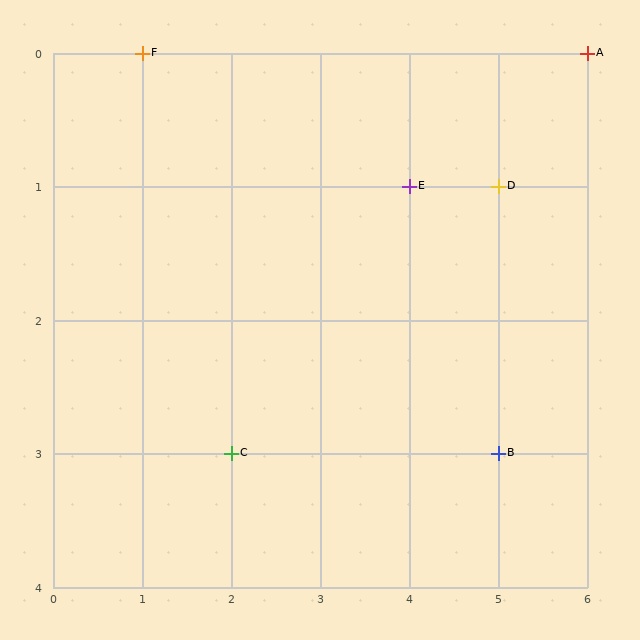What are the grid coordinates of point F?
Point F is at grid coordinates (1, 0).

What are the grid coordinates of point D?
Point D is at grid coordinates (5, 1).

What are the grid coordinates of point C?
Point C is at grid coordinates (2, 3).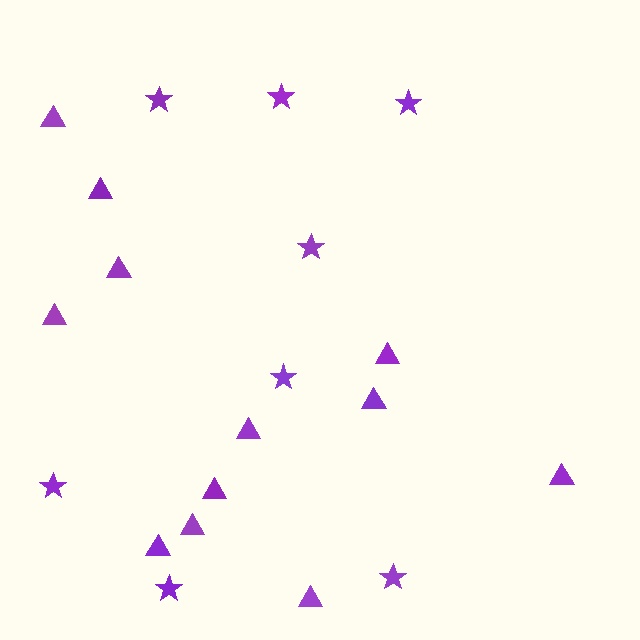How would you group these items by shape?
There are 2 groups: one group of stars (8) and one group of triangles (12).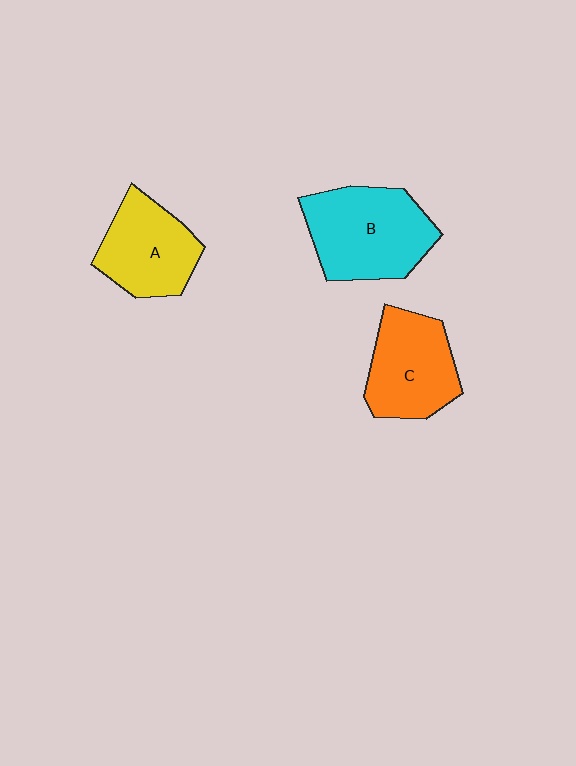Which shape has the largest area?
Shape B (cyan).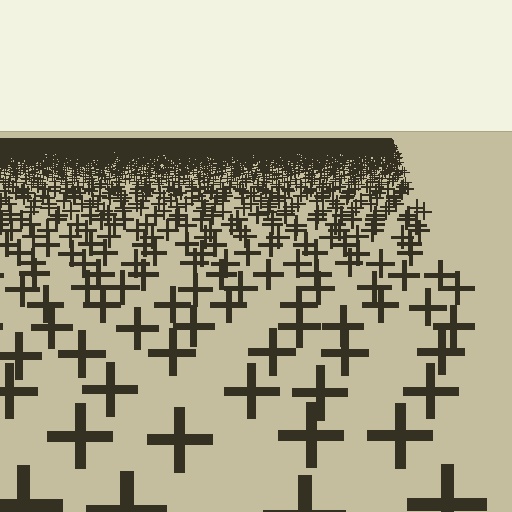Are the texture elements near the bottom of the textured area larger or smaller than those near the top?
Larger. Near the bottom, elements are closer to the viewer and appear at a bigger on-screen size.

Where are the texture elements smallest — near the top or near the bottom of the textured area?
Near the top.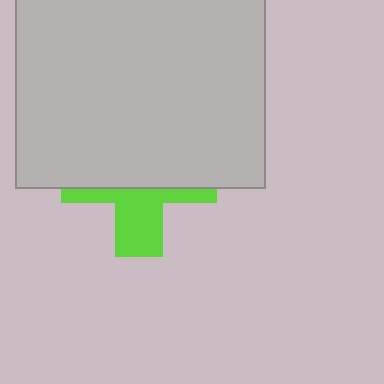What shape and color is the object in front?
The object in front is a light gray square.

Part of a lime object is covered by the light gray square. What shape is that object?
It is a cross.